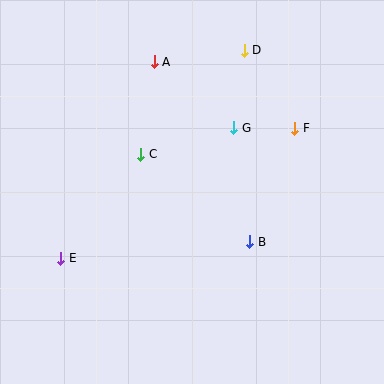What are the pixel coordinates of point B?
Point B is at (250, 242).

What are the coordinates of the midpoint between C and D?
The midpoint between C and D is at (192, 102).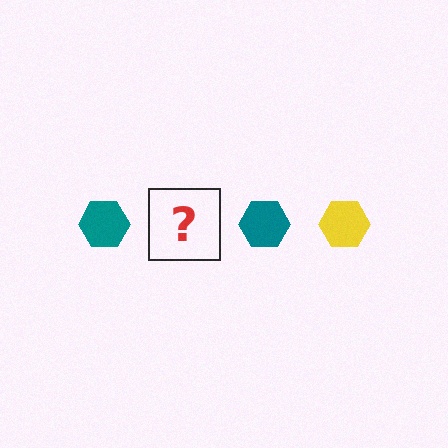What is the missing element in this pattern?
The missing element is a yellow hexagon.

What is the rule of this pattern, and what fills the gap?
The rule is that the pattern cycles through teal, yellow hexagons. The gap should be filled with a yellow hexagon.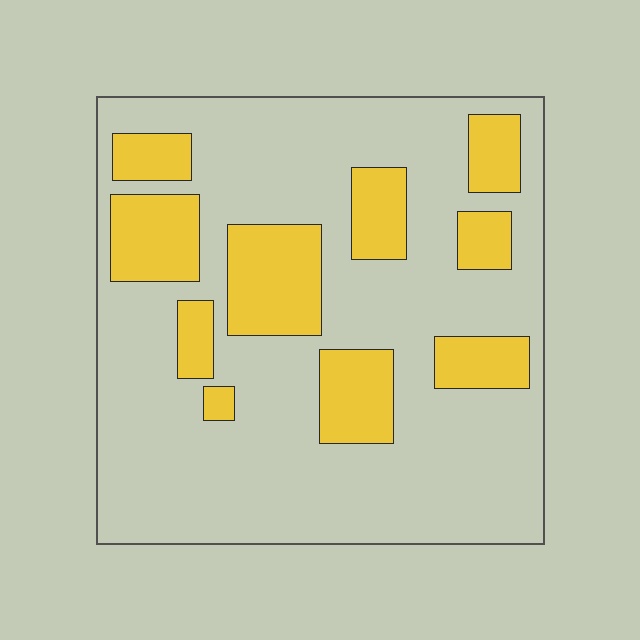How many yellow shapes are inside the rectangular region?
10.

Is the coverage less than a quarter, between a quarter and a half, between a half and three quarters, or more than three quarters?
Between a quarter and a half.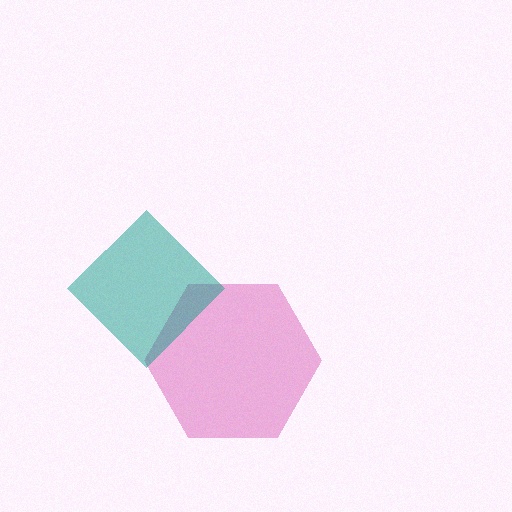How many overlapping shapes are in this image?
There are 2 overlapping shapes in the image.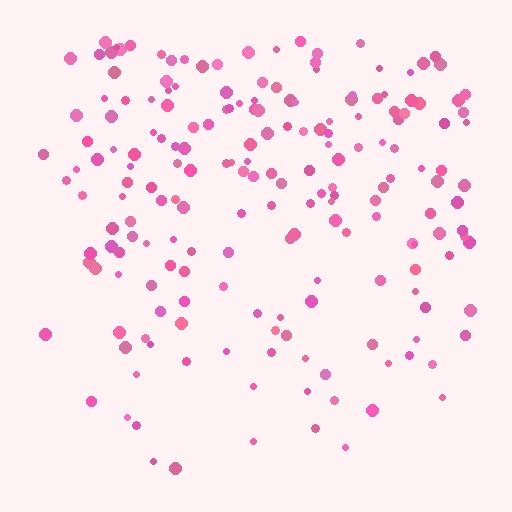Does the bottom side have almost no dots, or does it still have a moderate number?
Still a moderate number, just noticeably fewer than the top.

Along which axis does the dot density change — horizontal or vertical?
Vertical.